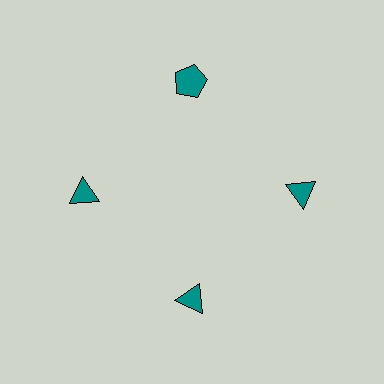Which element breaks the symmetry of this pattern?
The teal pentagon at roughly the 12 o'clock position breaks the symmetry. All other shapes are teal triangles.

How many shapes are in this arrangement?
There are 4 shapes arranged in a ring pattern.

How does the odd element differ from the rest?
It has a different shape: pentagon instead of triangle.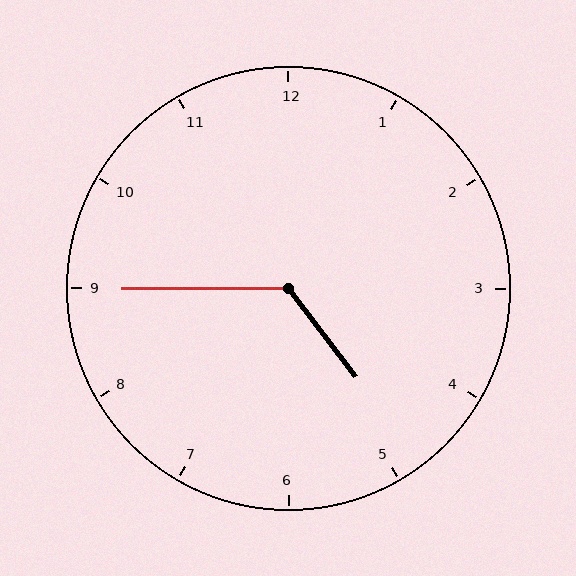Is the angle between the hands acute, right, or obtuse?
It is obtuse.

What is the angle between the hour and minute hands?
Approximately 128 degrees.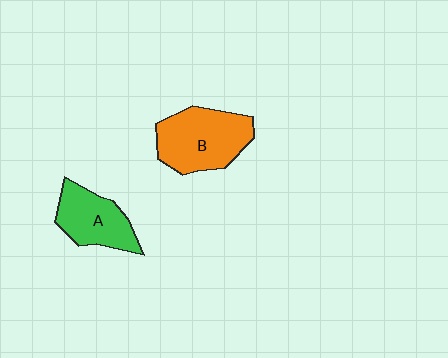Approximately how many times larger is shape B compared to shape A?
Approximately 1.3 times.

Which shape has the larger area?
Shape B (orange).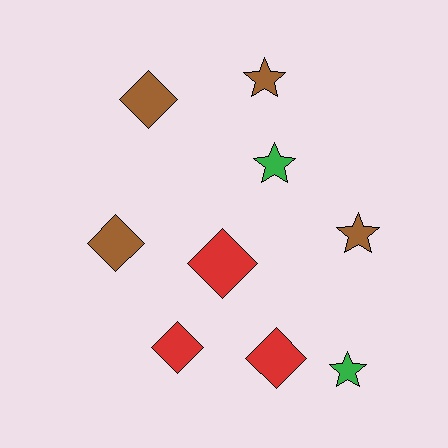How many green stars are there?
There are 2 green stars.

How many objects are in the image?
There are 9 objects.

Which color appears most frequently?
Brown, with 4 objects.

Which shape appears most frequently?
Diamond, with 5 objects.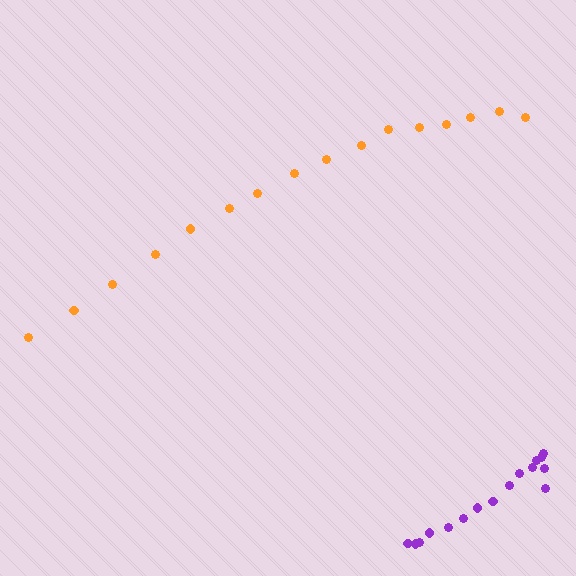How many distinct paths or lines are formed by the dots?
There are 2 distinct paths.